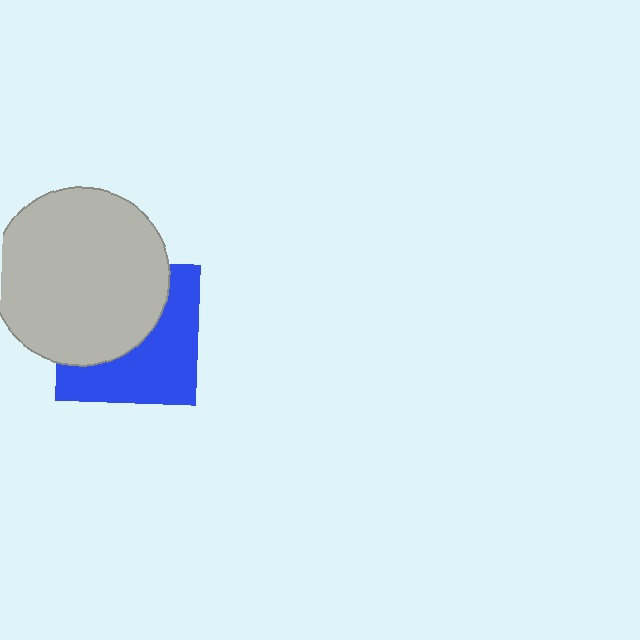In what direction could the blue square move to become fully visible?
The blue square could move toward the lower-right. That would shift it out from behind the light gray circle entirely.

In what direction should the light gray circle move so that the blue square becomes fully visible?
The light gray circle should move toward the upper-left. That is the shortest direction to clear the overlap and leave the blue square fully visible.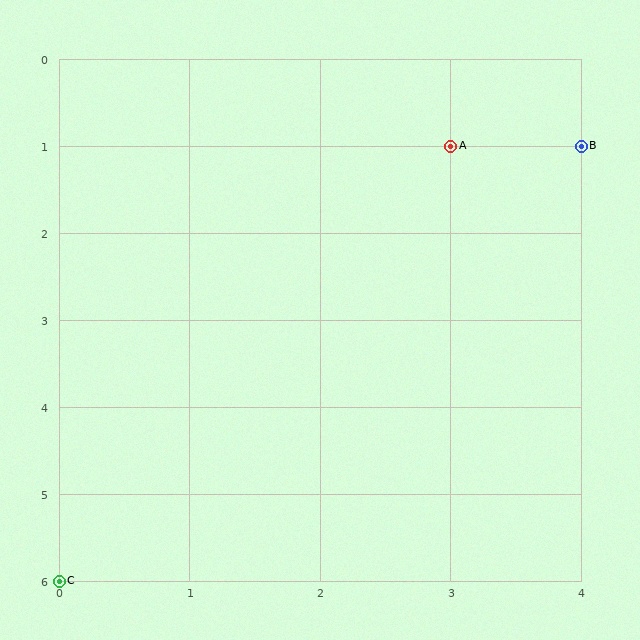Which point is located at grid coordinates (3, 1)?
Point A is at (3, 1).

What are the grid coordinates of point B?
Point B is at grid coordinates (4, 1).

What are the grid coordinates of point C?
Point C is at grid coordinates (0, 6).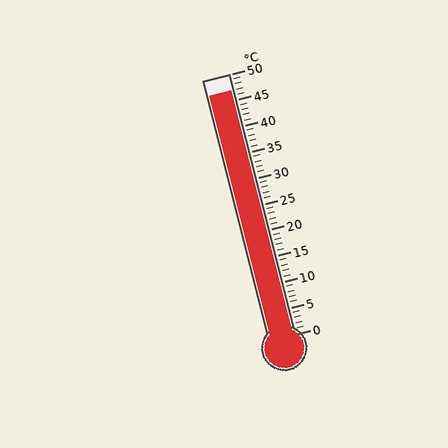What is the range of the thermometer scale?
The thermometer scale ranges from 0°C to 50°C.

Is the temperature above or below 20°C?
The temperature is above 20°C.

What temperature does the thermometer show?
The thermometer shows approximately 47°C.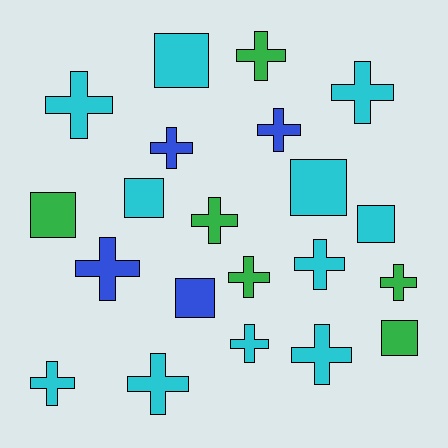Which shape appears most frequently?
Cross, with 14 objects.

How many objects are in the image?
There are 21 objects.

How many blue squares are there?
There is 1 blue square.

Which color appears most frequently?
Cyan, with 11 objects.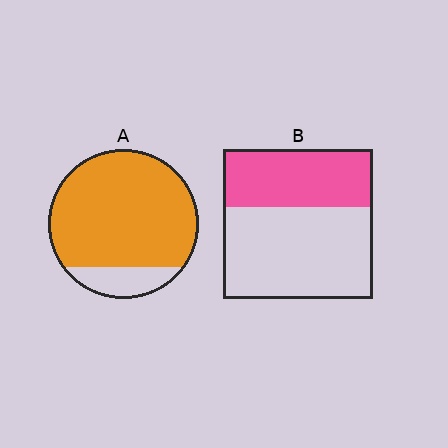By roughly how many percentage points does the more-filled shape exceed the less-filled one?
By roughly 45 percentage points (A over B).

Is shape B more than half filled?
No.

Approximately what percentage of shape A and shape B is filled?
A is approximately 85% and B is approximately 40%.